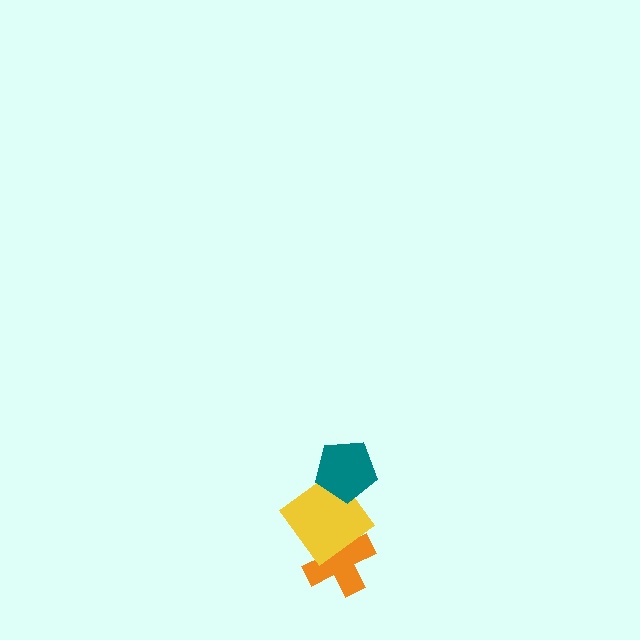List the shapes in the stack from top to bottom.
From top to bottom: the teal pentagon, the yellow diamond, the orange cross.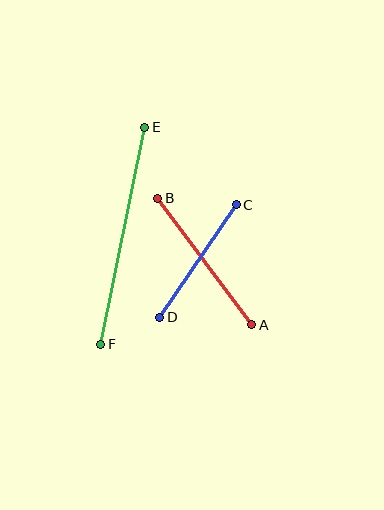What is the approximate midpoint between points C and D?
The midpoint is at approximately (198, 261) pixels.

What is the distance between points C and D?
The distance is approximately 136 pixels.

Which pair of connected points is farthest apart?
Points E and F are farthest apart.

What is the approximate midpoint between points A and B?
The midpoint is at approximately (205, 262) pixels.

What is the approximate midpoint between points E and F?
The midpoint is at approximately (123, 236) pixels.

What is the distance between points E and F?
The distance is approximately 221 pixels.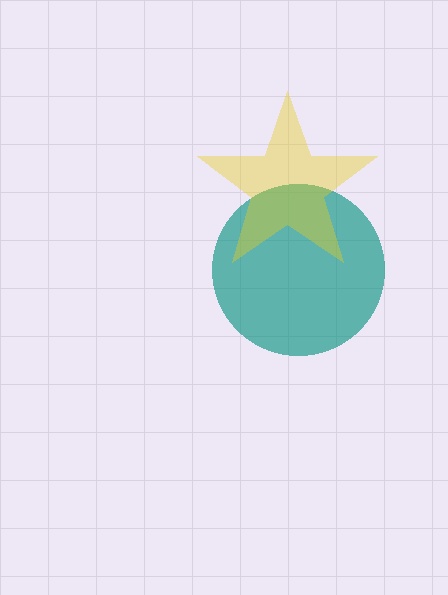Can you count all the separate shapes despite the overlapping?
Yes, there are 2 separate shapes.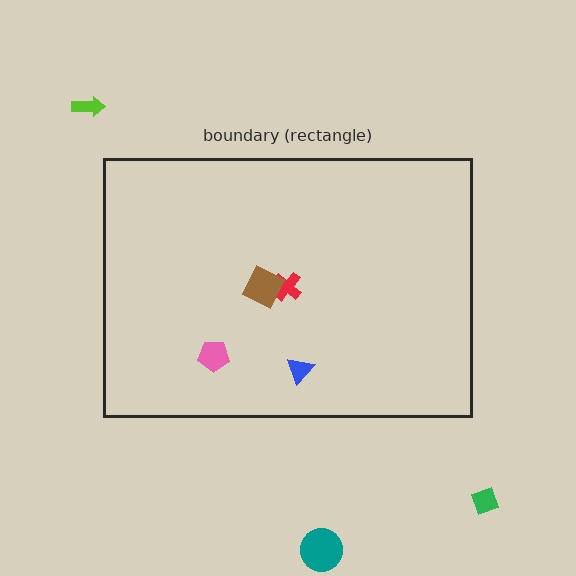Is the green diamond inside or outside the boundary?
Outside.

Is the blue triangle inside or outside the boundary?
Inside.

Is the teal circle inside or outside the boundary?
Outside.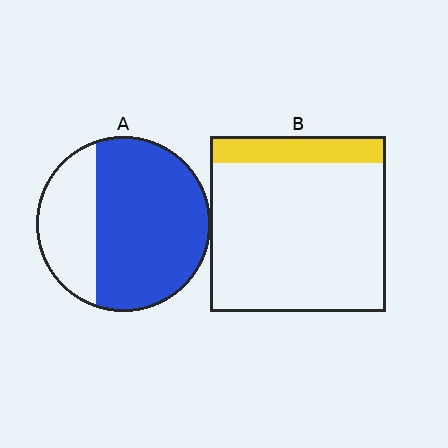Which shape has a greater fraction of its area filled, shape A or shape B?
Shape A.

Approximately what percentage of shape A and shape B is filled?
A is approximately 70% and B is approximately 15%.